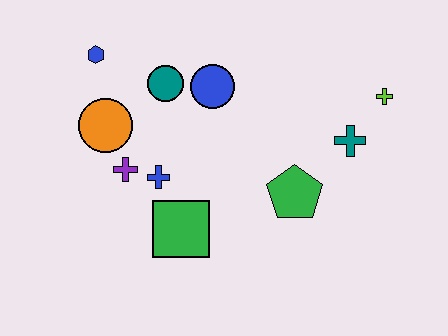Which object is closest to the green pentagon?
The teal cross is closest to the green pentagon.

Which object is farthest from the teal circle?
The lime cross is farthest from the teal circle.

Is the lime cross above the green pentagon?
Yes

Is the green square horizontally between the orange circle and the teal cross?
Yes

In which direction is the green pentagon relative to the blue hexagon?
The green pentagon is to the right of the blue hexagon.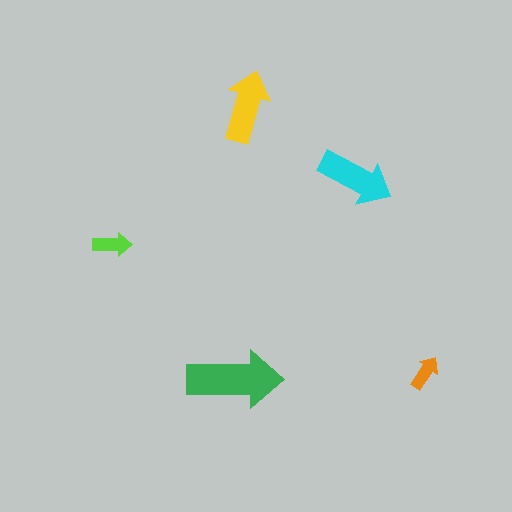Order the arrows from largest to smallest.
the green one, the cyan one, the yellow one, the lime one, the orange one.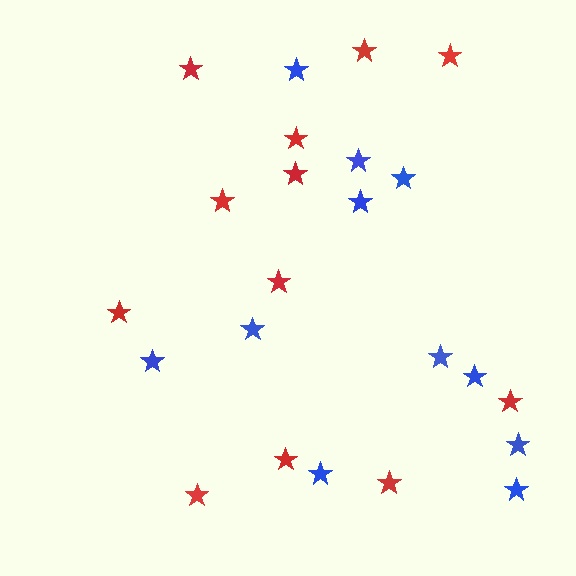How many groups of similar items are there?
There are 2 groups: one group of red stars (12) and one group of blue stars (11).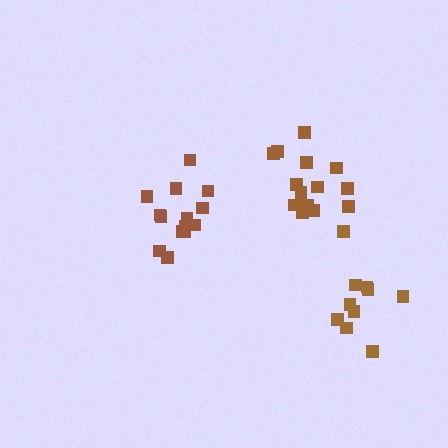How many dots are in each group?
Group 1: 14 dots, Group 2: 10 dots, Group 3: 14 dots (38 total).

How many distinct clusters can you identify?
There are 3 distinct clusters.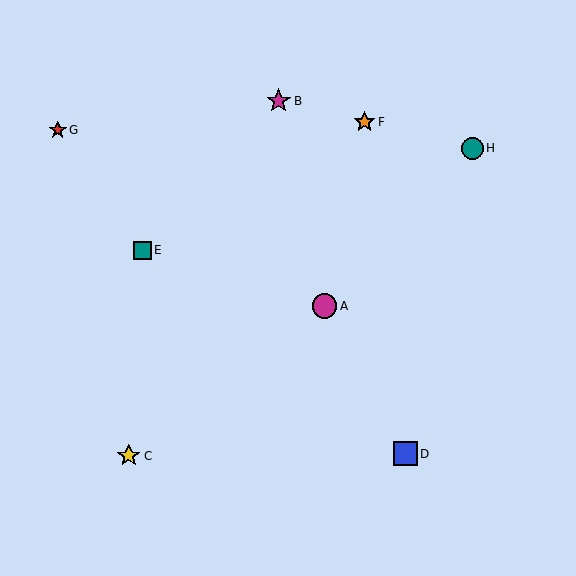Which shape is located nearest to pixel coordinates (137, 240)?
The teal square (labeled E) at (142, 250) is nearest to that location.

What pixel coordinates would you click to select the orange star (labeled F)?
Click at (364, 122) to select the orange star F.